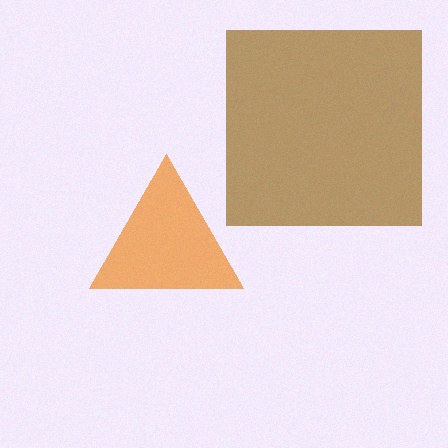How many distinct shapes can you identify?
There are 2 distinct shapes: an orange triangle, a brown square.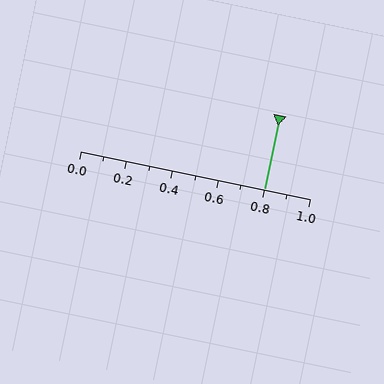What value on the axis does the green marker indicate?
The marker indicates approximately 0.8.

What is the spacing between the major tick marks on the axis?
The major ticks are spaced 0.2 apart.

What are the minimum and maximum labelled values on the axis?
The axis runs from 0.0 to 1.0.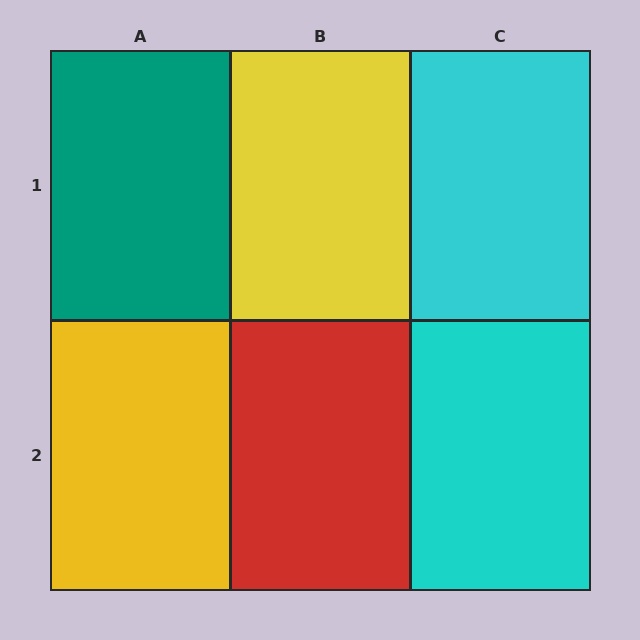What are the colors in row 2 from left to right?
Yellow, red, cyan.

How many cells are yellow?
2 cells are yellow.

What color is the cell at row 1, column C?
Cyan.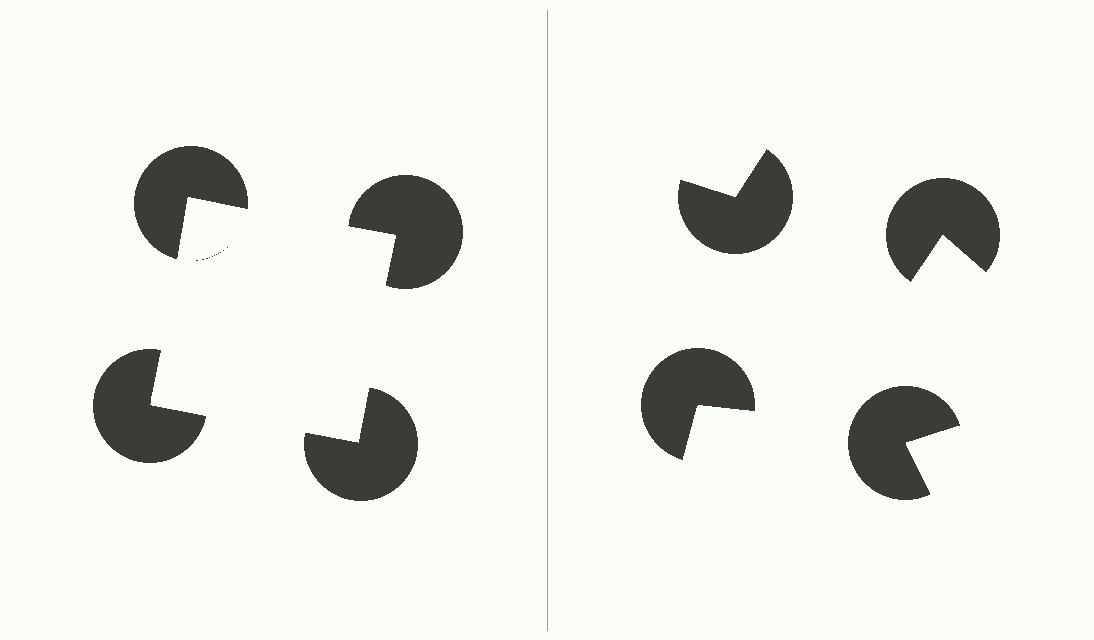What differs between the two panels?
The pac-man discs are positioned identically on both sides; only the wedge orientations differ. On the left they align to a square; on the right they are misaligned.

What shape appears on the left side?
An illusory square.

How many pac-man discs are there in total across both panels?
8 — 4 on each side.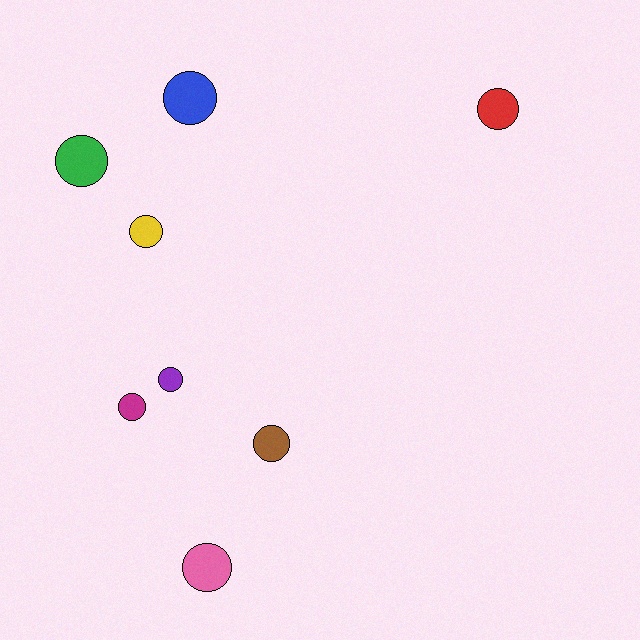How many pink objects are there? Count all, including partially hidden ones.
There is 1 pink object.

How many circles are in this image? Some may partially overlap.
There are 8 circles.